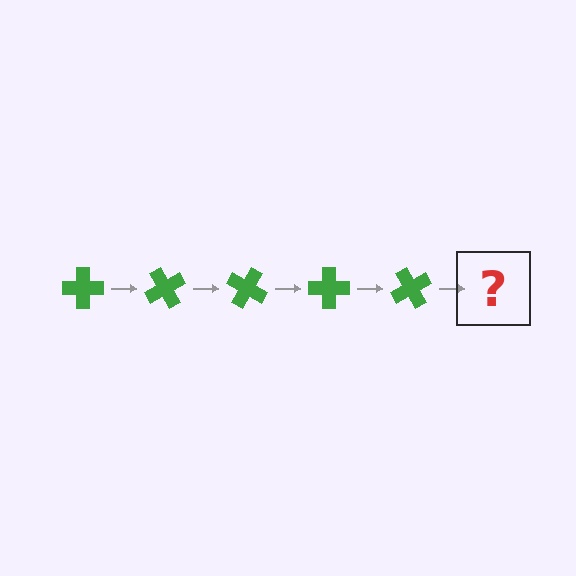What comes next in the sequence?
The next element should be a green cross rotated 300 degrees.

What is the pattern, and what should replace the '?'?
The pattern is that the cross rotates 60 degrees each step. The '?' should be a green cross rotated 300 degrees.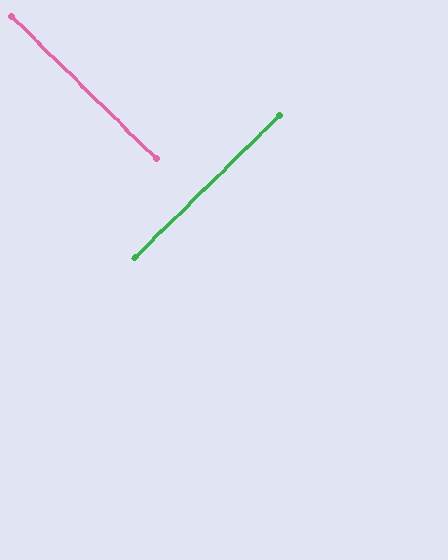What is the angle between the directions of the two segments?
Approximately 89 degrees.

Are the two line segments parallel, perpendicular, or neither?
Perpendicular — they meet at approximately 89°.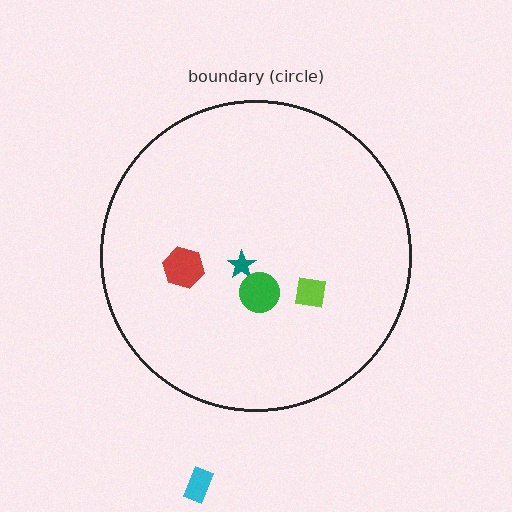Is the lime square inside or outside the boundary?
Inside.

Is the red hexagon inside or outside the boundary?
Inside.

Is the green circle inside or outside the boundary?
Inside.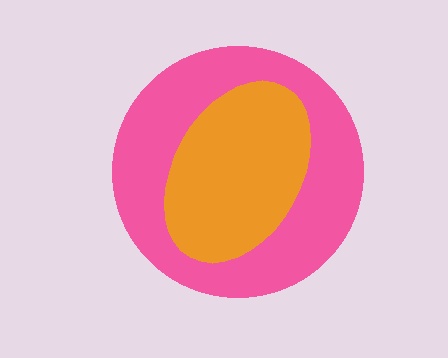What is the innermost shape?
The orange ellipse.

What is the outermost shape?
The pink circle.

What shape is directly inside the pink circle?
The orange ellipse.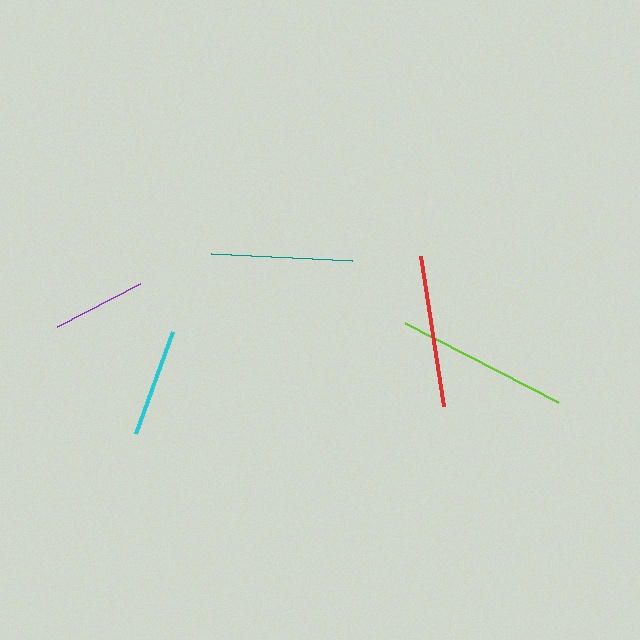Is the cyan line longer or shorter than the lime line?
The lime line is longer than the cyan line.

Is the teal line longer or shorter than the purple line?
The teal line is longer than the purple line.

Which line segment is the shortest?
The purple line is the shortest at approximately 94 pixels.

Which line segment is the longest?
The lime line is the longest at approximately 172 pixels.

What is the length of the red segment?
The red segment is approximately 152 pixels long.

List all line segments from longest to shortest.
From longest to shortest: lime, red, teal, cyan, purple.